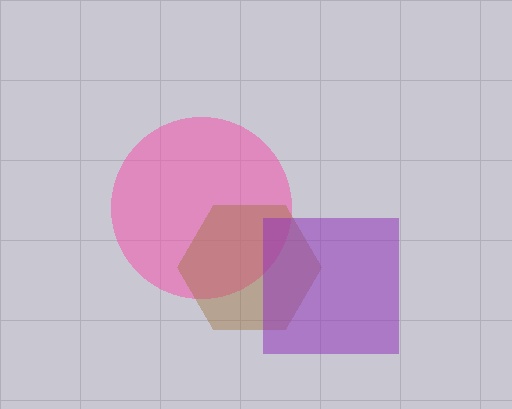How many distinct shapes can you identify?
There are 3 distinct shapes: a pink circle, a brown hexagon, a purple square.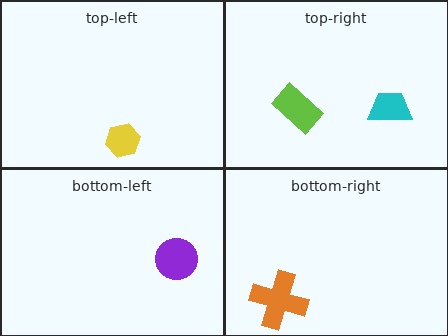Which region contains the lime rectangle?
The top-right region.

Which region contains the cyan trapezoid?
The top-right region.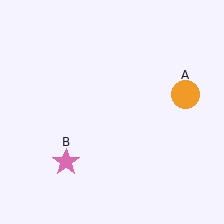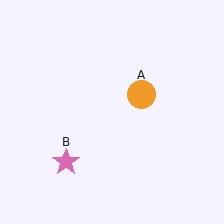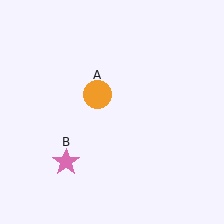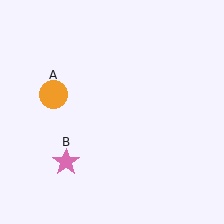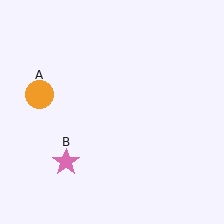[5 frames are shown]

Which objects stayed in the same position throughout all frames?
Pink star (object B) remained stationary.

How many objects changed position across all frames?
1 object changed position: orange circle (object A).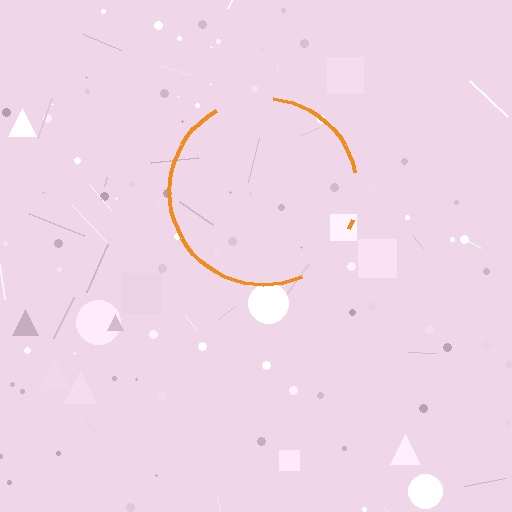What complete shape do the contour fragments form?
The contour fragments form a circle.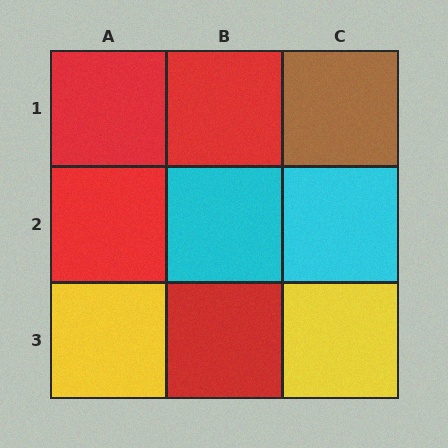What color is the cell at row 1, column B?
Red.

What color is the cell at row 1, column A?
Red.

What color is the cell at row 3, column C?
Yellow.